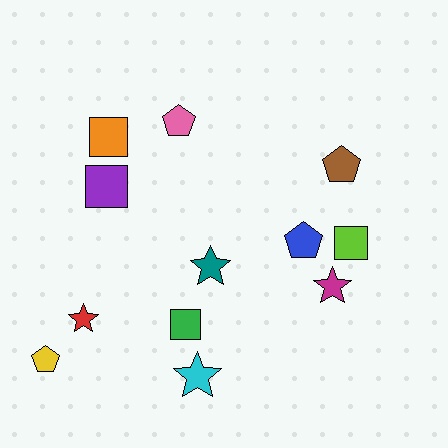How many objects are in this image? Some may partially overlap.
There are 12 objects.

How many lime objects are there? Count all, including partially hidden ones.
There is 1 lime object.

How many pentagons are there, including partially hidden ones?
There are 4 pentagons.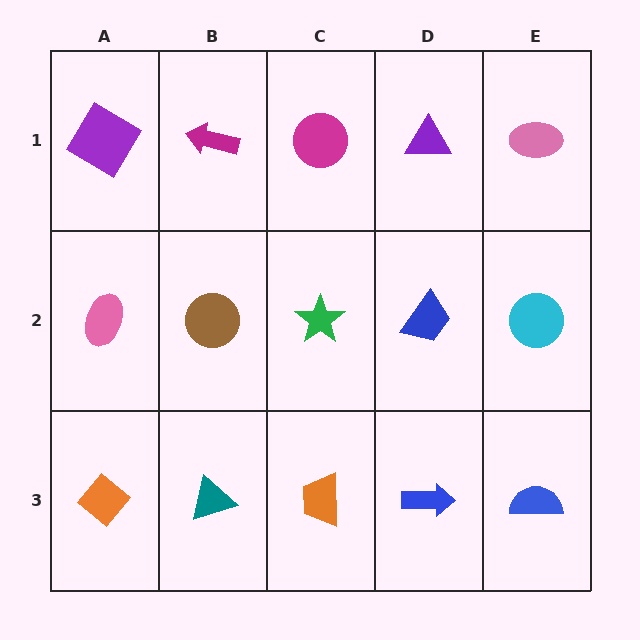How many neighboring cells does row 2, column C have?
4.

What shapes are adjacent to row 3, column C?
A green star (row 2, column C), a teal triangle (row 3, column B), a blue arrow (row 3, column D).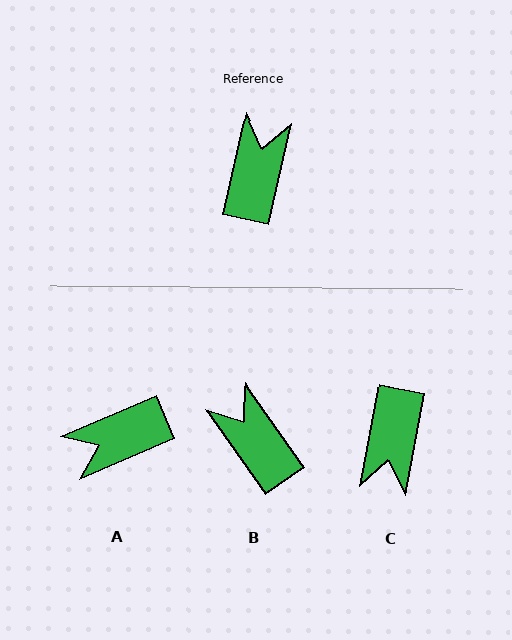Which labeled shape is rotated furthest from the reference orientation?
C, about 178 degrees away.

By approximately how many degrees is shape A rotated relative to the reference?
Approximately 126 degrees counter-clockwise.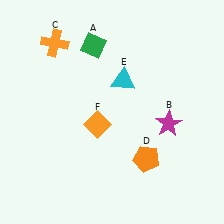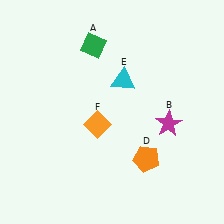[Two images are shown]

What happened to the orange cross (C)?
The orange cross (C) was removed in Image 2. It was in the top-left area of Image 1.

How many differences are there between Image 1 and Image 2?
There is 1 difference between the two images.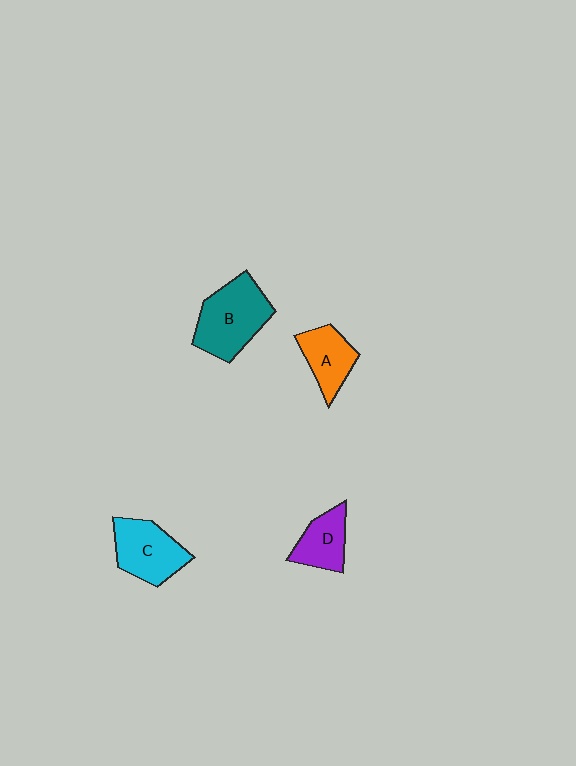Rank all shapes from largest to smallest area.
From largest to smallest: B (teal), C (cyan), A (orange), D (purple).